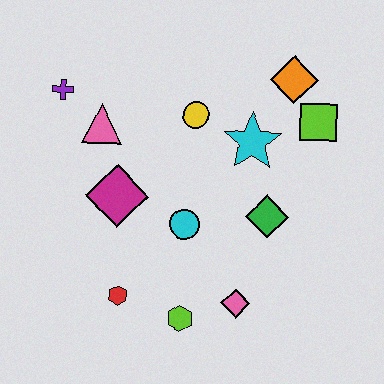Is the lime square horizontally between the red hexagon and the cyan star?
No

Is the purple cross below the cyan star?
No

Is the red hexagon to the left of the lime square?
Yes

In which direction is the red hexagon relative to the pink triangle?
The red hexagon is below the pink triangle.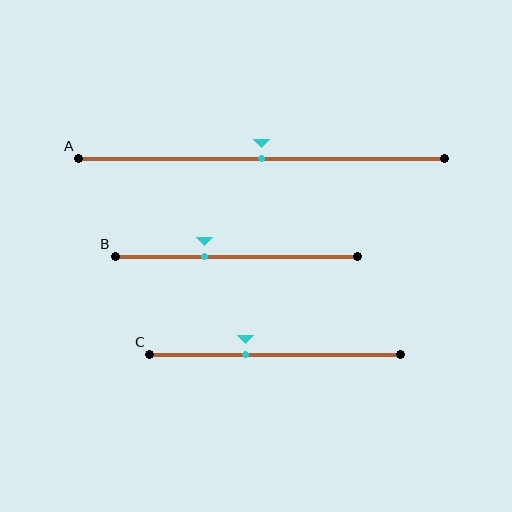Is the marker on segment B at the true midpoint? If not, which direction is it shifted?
No, the marker on segment B is shifted to the left by about 13% of the segment length.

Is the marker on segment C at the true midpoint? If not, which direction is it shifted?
No, the marker on segment C is shifted to the left by about 12% of the segment length.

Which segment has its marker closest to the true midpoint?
Segment A has its marker closest to the true midpoint.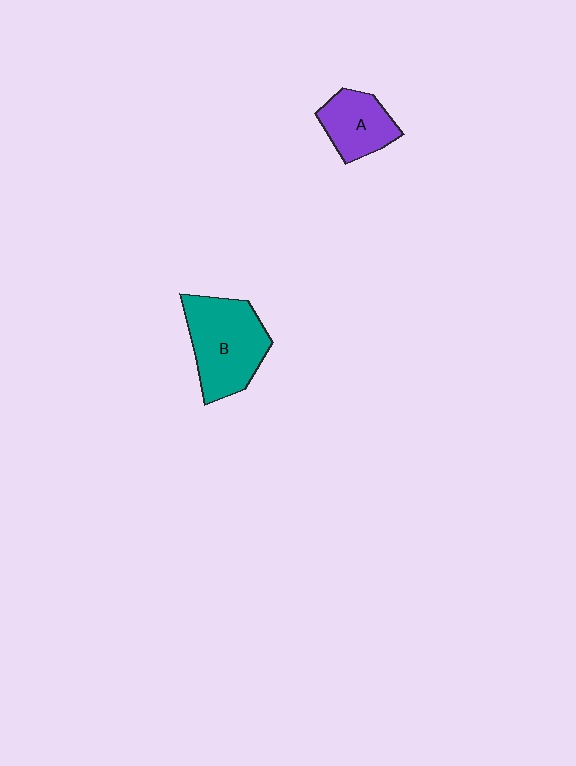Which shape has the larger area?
Shape B (teal).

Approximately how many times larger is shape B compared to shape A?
Approximately 1.6 times.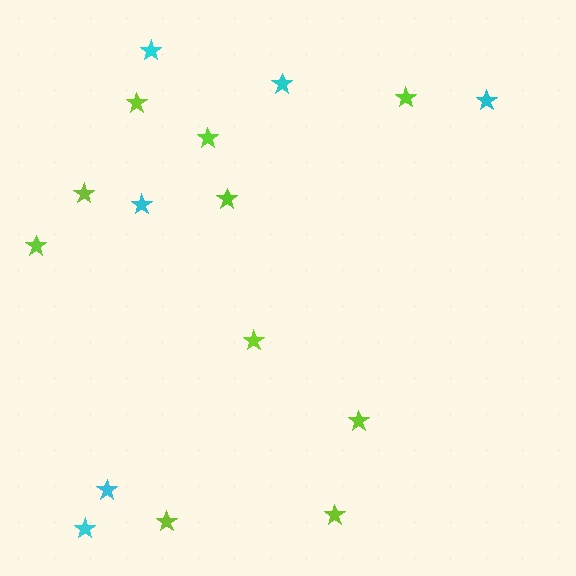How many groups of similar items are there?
There are 2 groups: one group of lime stars (10) and one group of cyan stars (6).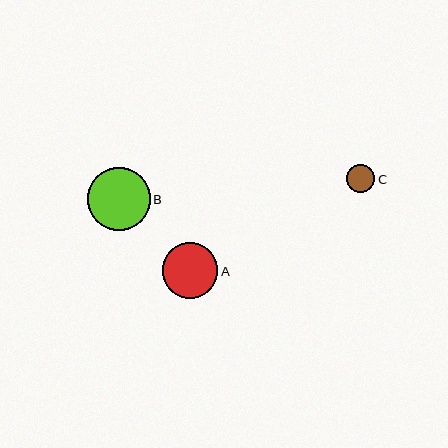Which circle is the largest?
Circle B is the largest with a size of approximately 63 pixels.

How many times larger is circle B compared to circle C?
Circle B is approximately 2.2 times the size of circle C.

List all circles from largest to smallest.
From largest to smallest: B, A, C.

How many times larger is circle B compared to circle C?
Circle B is approximately 2.2 times the size of circle C.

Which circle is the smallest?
Circle C is the smallest with a size of approximately 28 pixels.